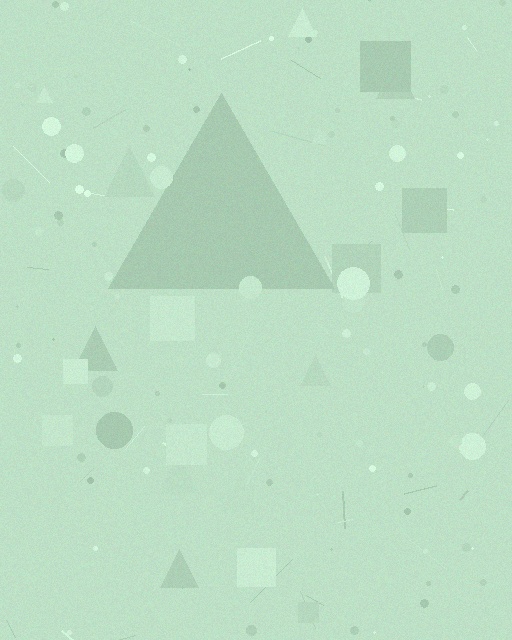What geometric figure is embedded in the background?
A triangle is embedded in the background.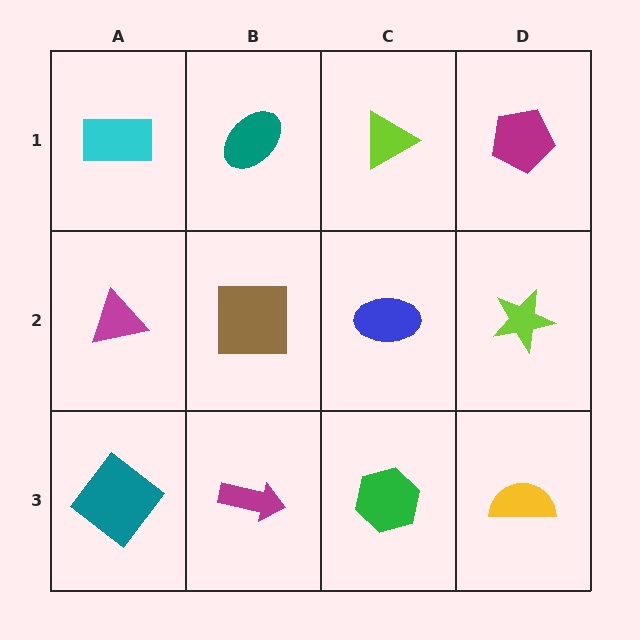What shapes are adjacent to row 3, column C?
A blue ellipse (row 2, column C), a magenta arrow (row 3, column B), a yellow semicircle (row 3, column D).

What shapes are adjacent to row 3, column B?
A brown square (row 2, column B), a teal diamond (row 3, column A), a green hexagon (row 3, column C).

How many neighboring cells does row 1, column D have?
2.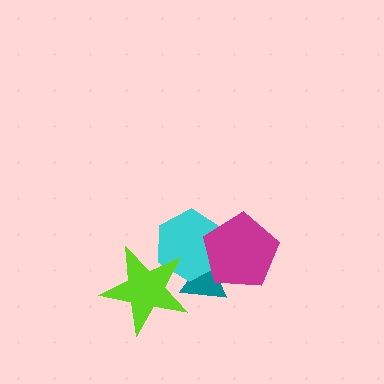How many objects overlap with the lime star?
2 objects overlap with the lime star.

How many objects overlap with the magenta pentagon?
2 objects overlap with the magenta pentagon.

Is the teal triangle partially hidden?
Yes, it is partially covered by another shape.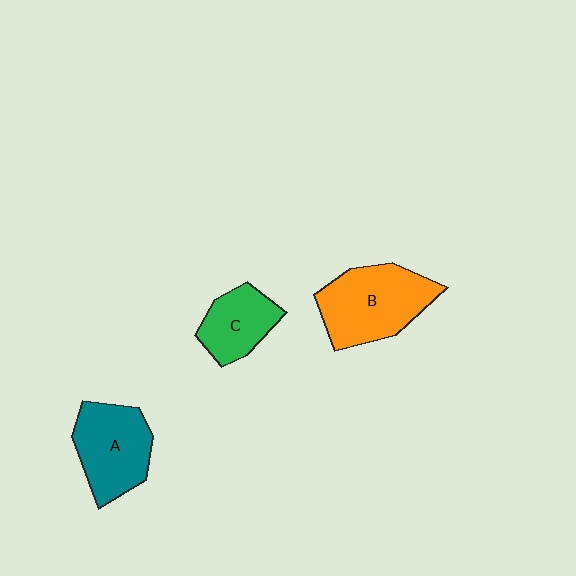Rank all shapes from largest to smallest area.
From largest to smallest: B (orange), A (teal), C (green).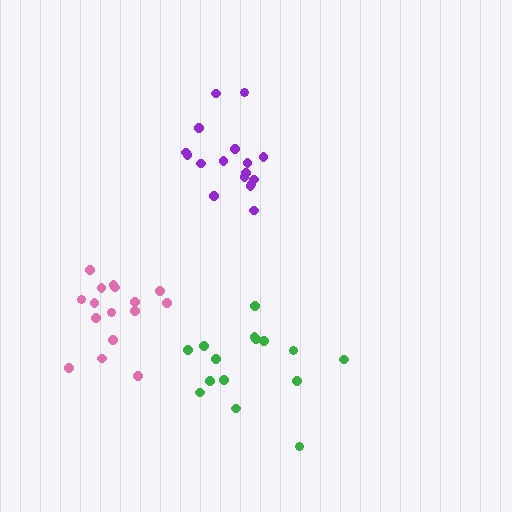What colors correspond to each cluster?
The clusters are colored: green, pink, purple.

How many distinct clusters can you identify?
There are 3 distinct clusters.